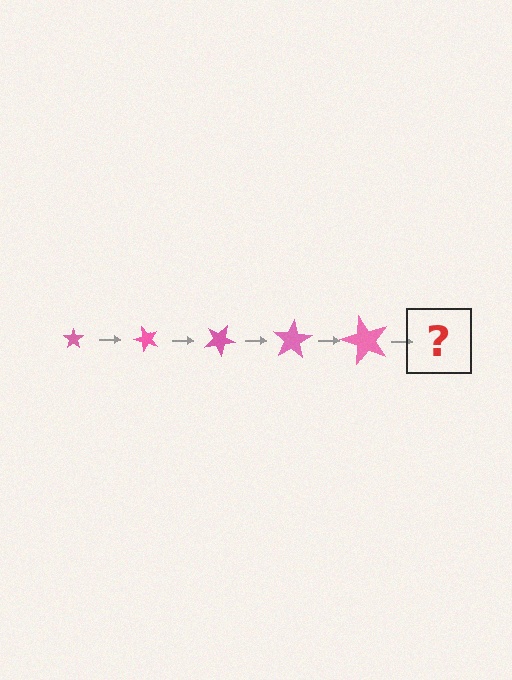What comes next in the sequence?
The next element should be a star, larger than the previous one and rotated 250 degrees from the start.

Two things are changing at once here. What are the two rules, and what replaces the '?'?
The two rules are that the star grows larger each step and it rotates 50 degrees each step. The '?' should be a star, larger than the previous one and rotated 250 degrees from the start.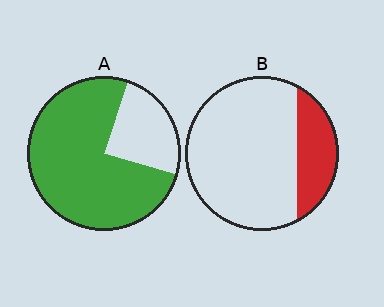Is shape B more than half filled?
No.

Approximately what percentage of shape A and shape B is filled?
A is approximately 75% and B is approximately 20%.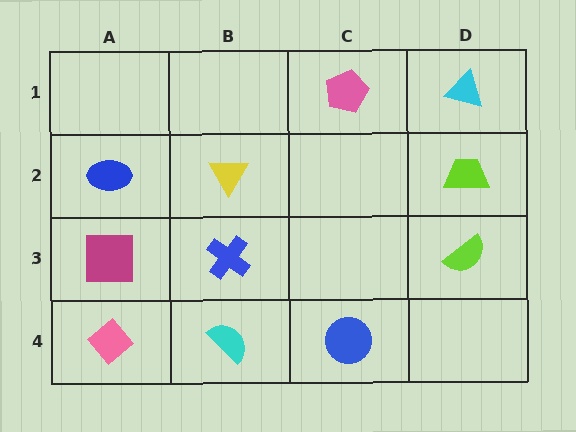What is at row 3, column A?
A magenta square.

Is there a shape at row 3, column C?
No, that cell is empty.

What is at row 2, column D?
A lime trapezoid.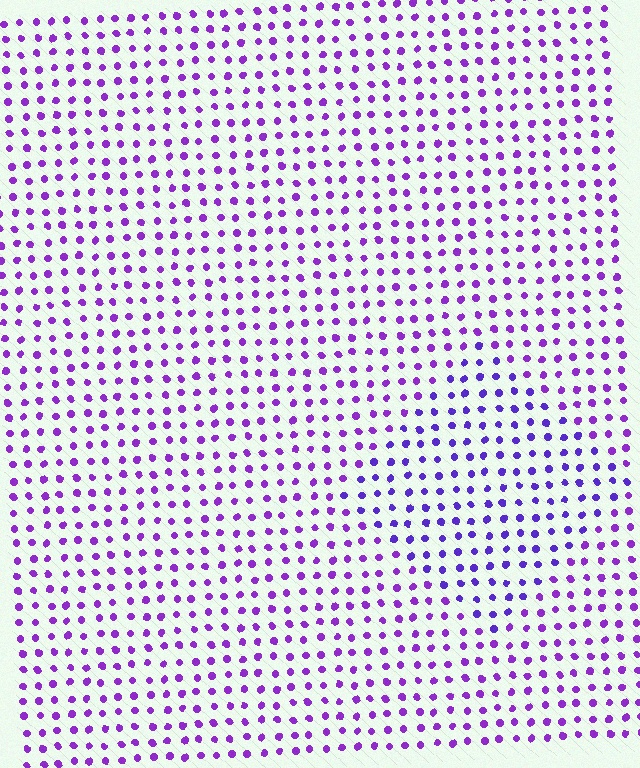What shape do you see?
I see a diamond.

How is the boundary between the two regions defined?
The boundary is defined purely by a slight shift in hue (about 22 degrees). Spacing, size, and orientation are identical on both sides.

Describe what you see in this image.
The image is filled with small purple elements in a uniform arrangement. A diamond-shaped region is visible where the elements are tinted to a slightly different hue, forming a subtle color boundary.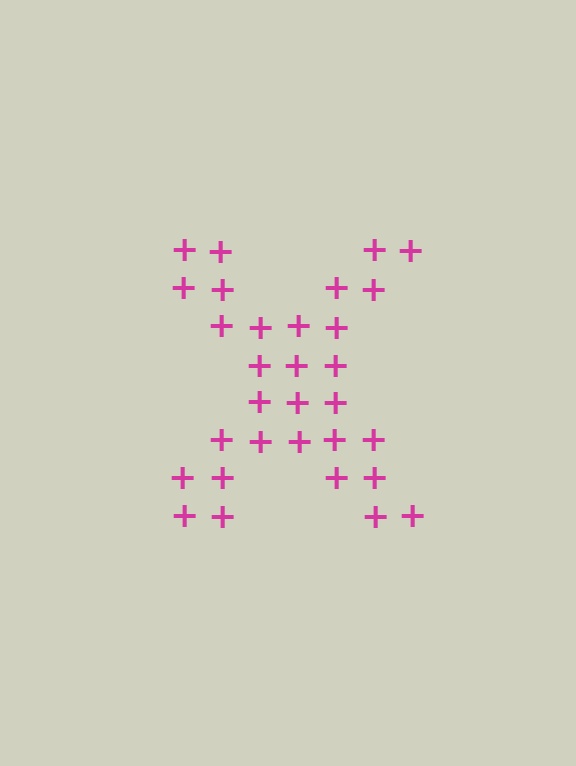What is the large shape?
The large shape is the letter X.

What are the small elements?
The small elements are plus signs.